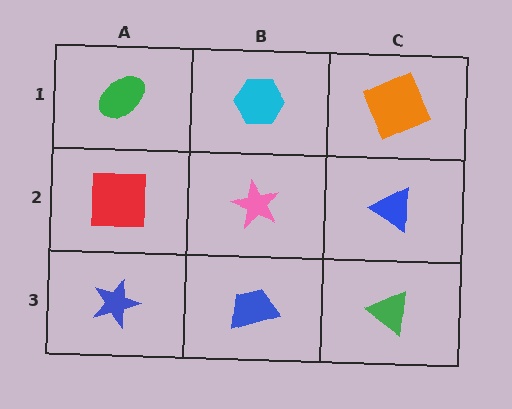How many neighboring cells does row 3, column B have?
3.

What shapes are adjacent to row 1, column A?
A red square (row 2, column A), a cyan hexagon (row 1, column B).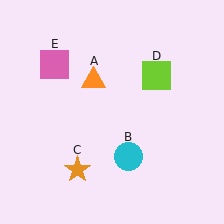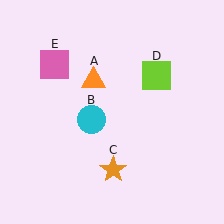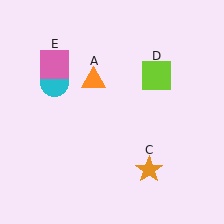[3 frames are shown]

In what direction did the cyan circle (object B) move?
The cyan circle (object B) moved up and to the left.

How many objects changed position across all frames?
2 objects changed position: cyan circle (object B), orange star (object C).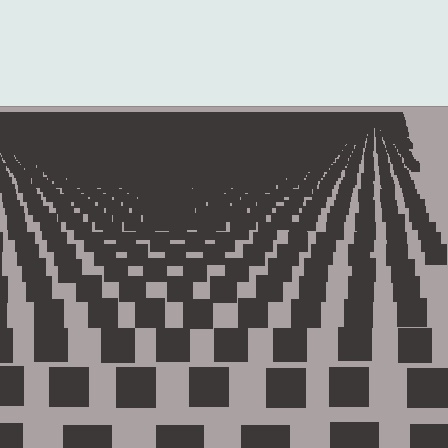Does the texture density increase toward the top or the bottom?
Density increases toward the top.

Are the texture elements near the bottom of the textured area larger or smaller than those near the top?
Larger. Near the bottom, elements are closer to the viewer and appear at a bigger on-screen size.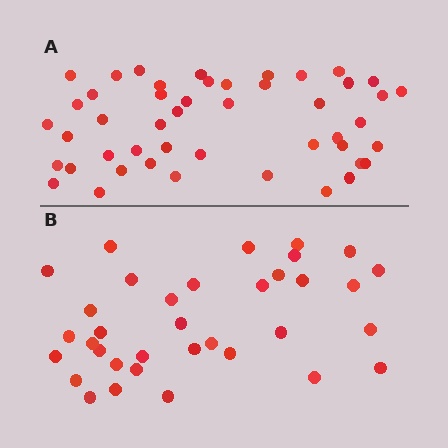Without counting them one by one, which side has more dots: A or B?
Region A (the top region) has more dots.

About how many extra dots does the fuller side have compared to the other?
Region A has roughly 12 or so more dots than region B.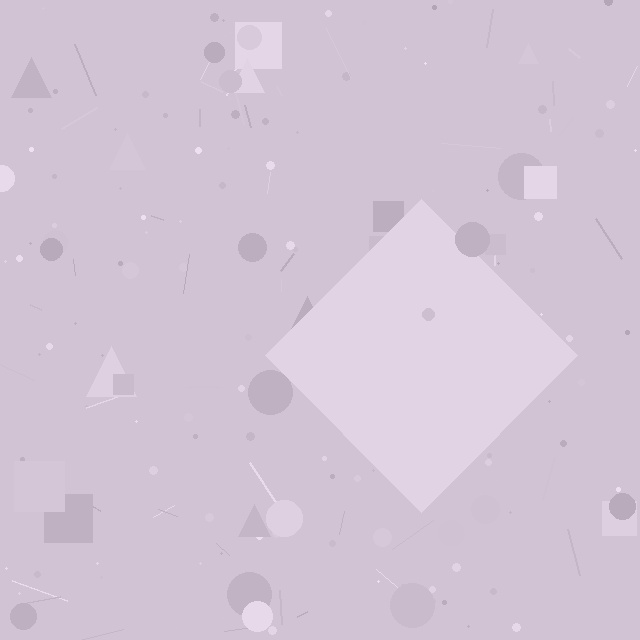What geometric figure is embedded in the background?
A diamond is embedded in the background.